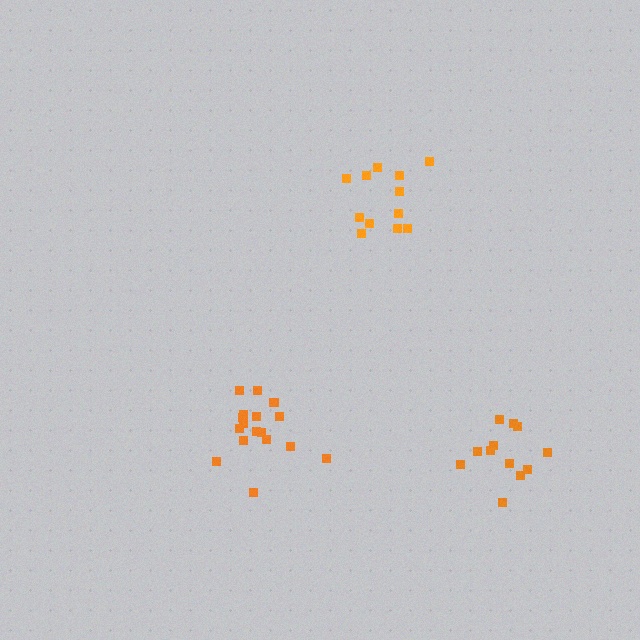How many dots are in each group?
Group 1: 17 dots, Group 2: 12 dots, Group 3: 12 dots (41 total).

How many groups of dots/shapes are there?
There are 3 groups.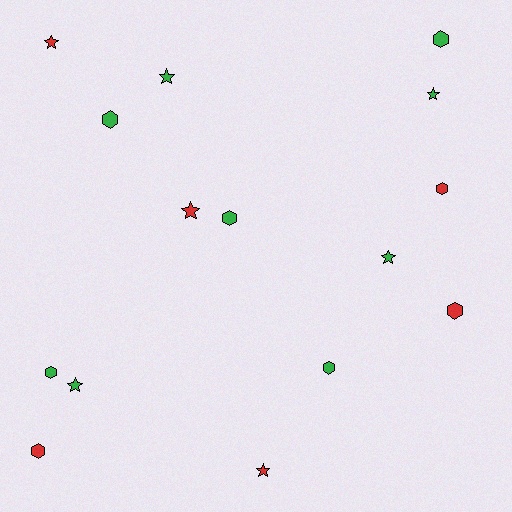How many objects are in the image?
There are 15 objects.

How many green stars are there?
There are 4 green stars.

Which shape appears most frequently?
Hexagon, with 8 objects.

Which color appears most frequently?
Green, with 9 objects.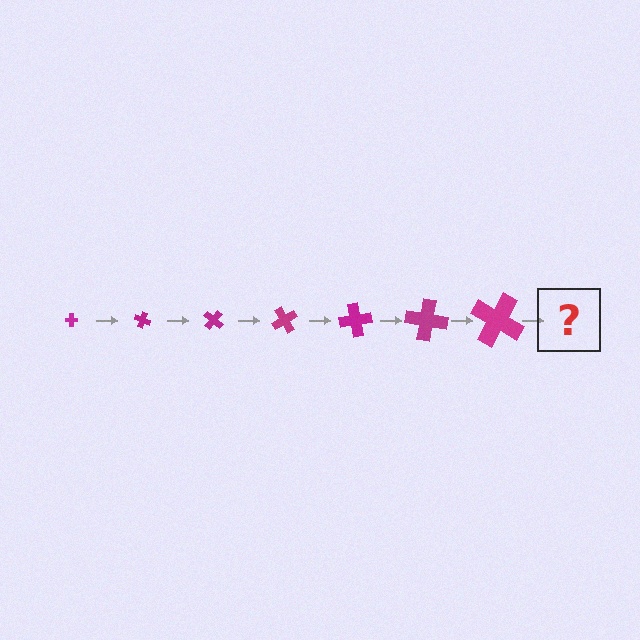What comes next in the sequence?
The next element should be a cross, larger than the previous one and rotated 140 degrees from the start.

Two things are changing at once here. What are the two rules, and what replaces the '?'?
The two rules are that the cross grows larger each step and it rotates 20 degrees each step. The '?' should be a cross, larger than the previous one and rotated 140 degrees from the start.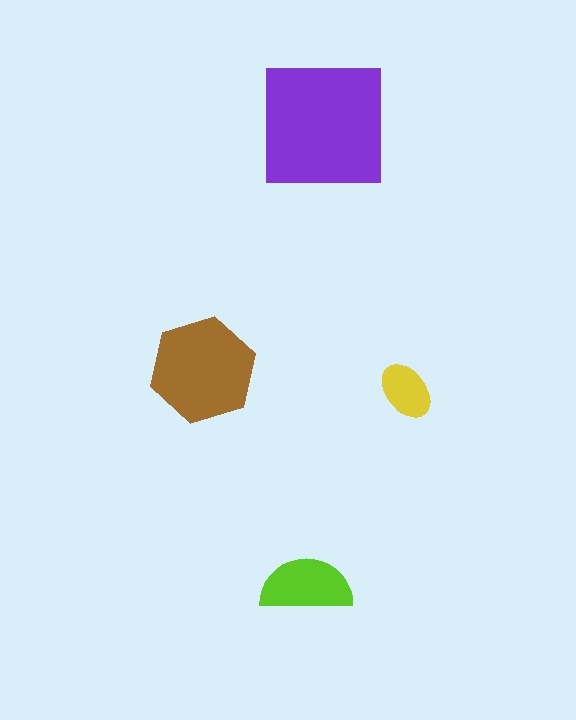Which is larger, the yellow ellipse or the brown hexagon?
The brown hexagon.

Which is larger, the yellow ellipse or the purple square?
The purple square.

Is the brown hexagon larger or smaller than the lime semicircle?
Larger.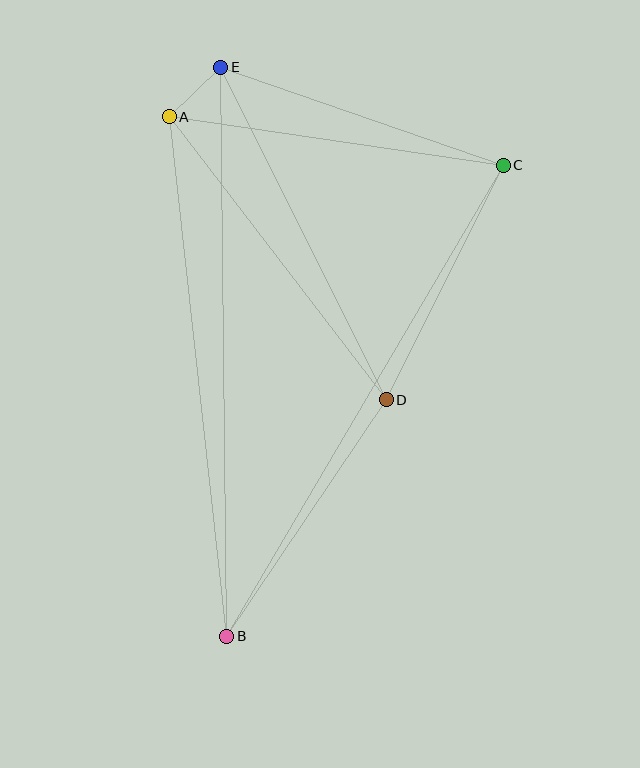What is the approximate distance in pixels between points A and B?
The distance between A and B is approximately 522 pixels.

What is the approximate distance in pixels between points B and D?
The distance between B and D is approximately 285 pixels.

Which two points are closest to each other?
Points A and E are closest to each other.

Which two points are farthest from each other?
Points B and E are farthest from each other.